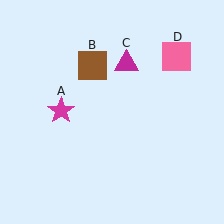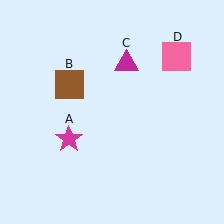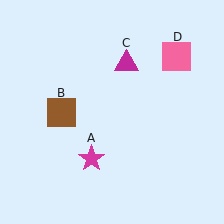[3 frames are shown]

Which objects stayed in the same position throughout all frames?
Magenta triangle (object C) and pink square (object D) remained stationary.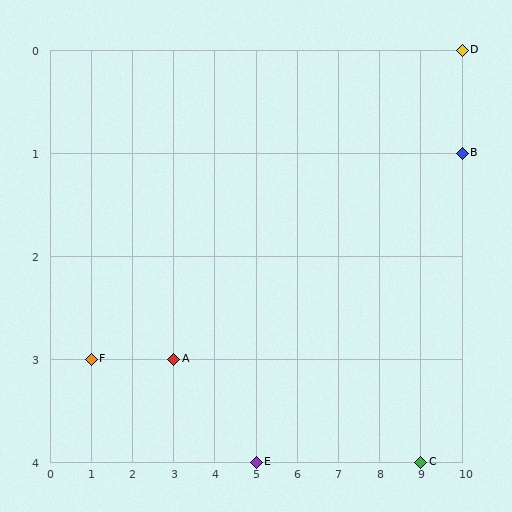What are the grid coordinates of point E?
Point E is at grid coordinates (5, 4).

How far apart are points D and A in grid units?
Points D and A are 7 columns and 3 rows apart (about 7.6 grid units diagonally).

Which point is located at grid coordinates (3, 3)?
Point A is at (3, 3).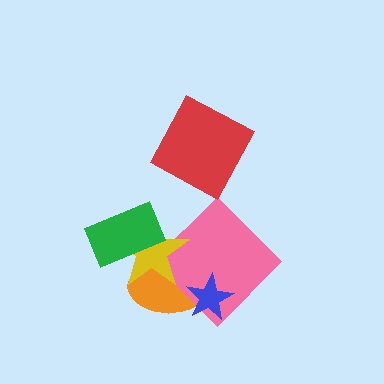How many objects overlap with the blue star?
2 objects overlap with the blue star.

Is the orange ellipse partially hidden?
Yes, it is partially covered by another shape.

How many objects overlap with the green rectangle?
2 objects overlap with the green rectangle.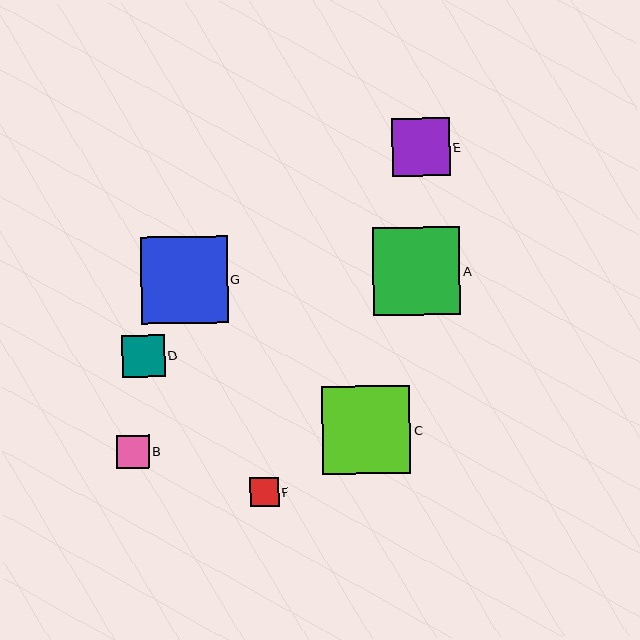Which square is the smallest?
Square F is the smallest with a size of approximately 29 pixels.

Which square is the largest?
Square C is the largest with a size of approximately 88 pixels.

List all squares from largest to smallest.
From largest to smallest: C, A, G, E, D, B, F.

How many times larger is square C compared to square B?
Square C is approximately 2.7 times the size of square B.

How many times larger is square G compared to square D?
Square G is approximately 2.1 times the size of square D.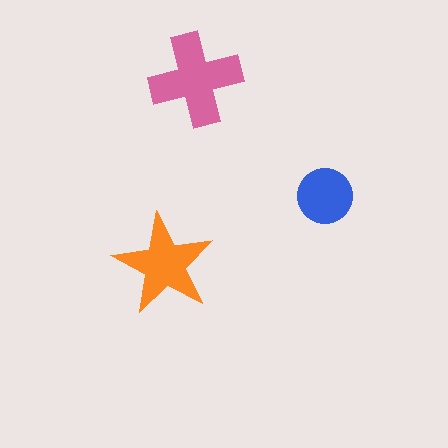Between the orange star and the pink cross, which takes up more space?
The pink cross.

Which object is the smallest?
The blue circle.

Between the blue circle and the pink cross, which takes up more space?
The pink cross.